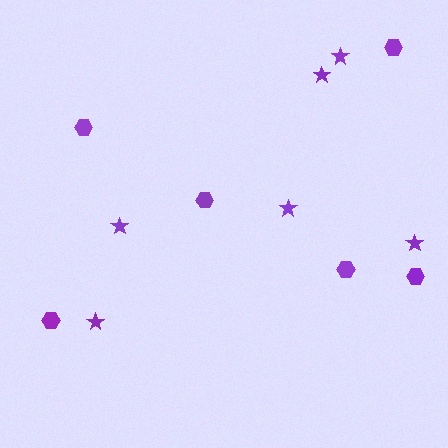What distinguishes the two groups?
There are 2 groups: one group of hexagons (6) and one group of stars (6).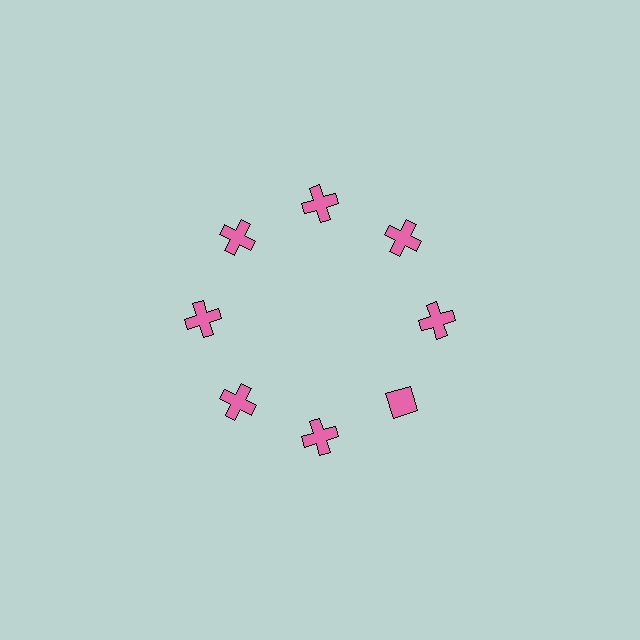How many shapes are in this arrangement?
There are 8 shapes arranged in a ring pattern.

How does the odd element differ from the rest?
It has a different shape: diamond instead of cross.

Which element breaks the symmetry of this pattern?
The pink diamond at roughly the 4 o'clock position breaks the symmetry. All other shapes are pink crosses.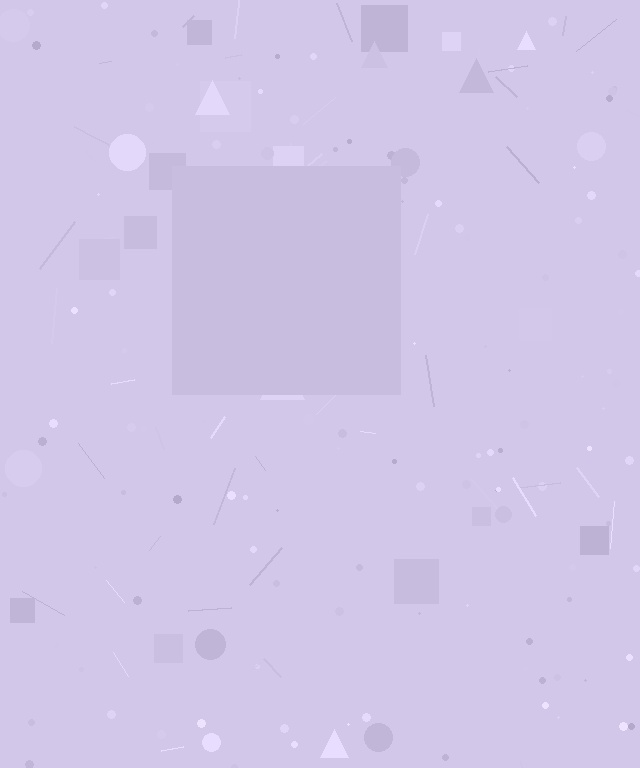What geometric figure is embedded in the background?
A square is embedded in the background.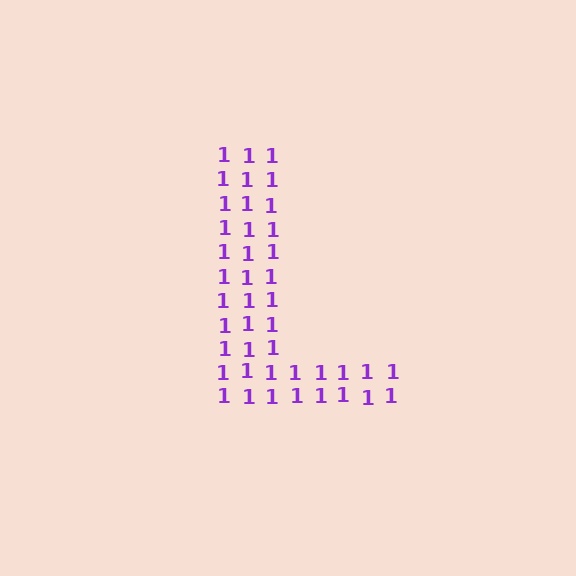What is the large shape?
The large shape is the letter L.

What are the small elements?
The small elements are digit 1's.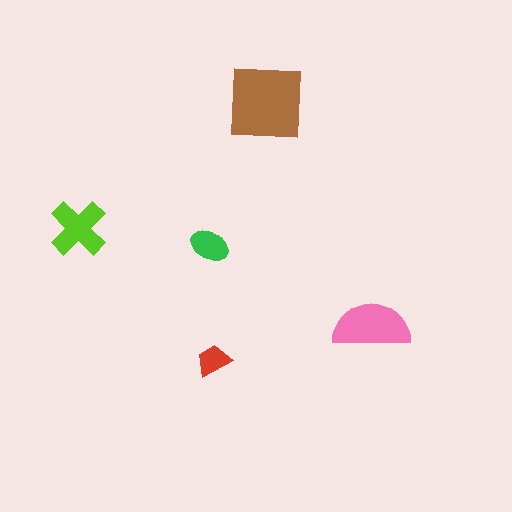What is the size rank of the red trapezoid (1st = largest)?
5th.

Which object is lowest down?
The red trapezoid is bottommost.